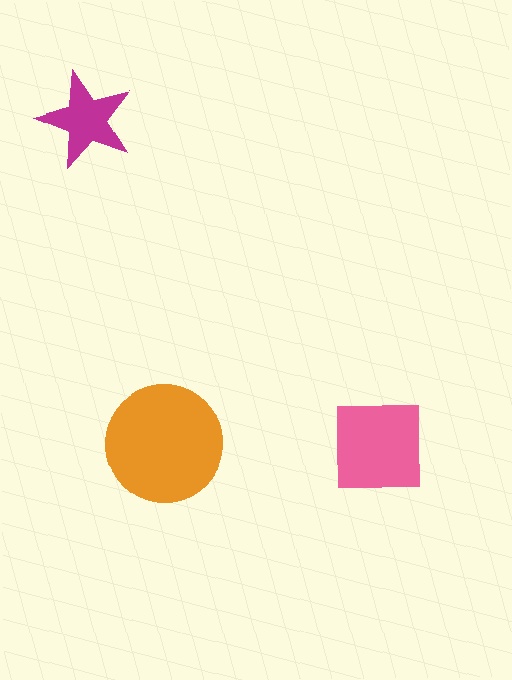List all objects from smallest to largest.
The magenta star, the pink square, the orange circle.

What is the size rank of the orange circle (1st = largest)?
1st.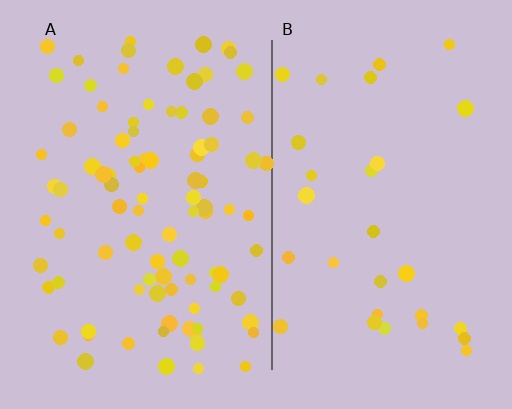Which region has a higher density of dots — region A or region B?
A (the left).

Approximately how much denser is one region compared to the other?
Approximately 3.1× — region A over region B.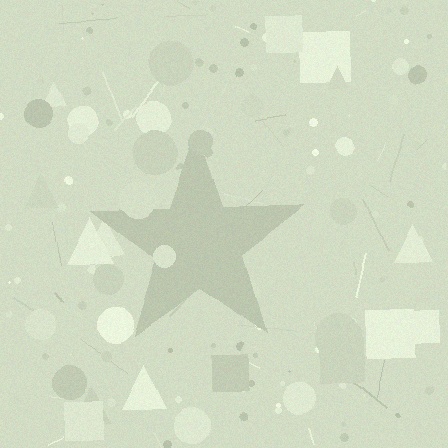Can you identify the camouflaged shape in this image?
The camouflaged shape is a star.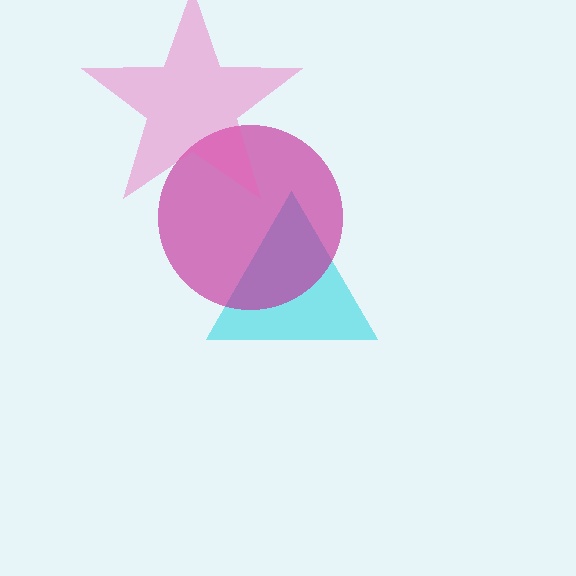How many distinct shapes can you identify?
There are 3 distinct shapes: a cyan triangle, a magenta circle, a pink star.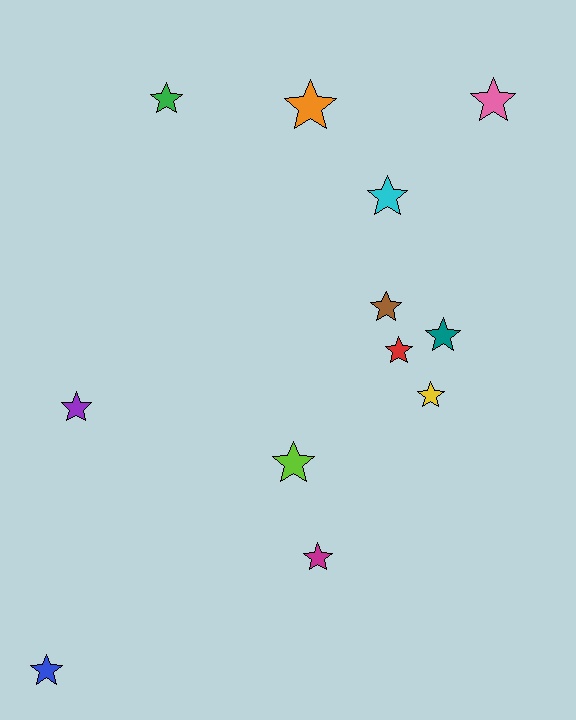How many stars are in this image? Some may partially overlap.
There are 12 stars.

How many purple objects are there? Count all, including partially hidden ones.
There is 1 purple object.